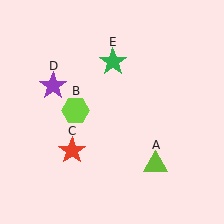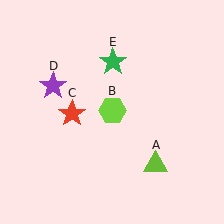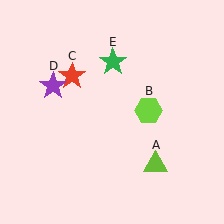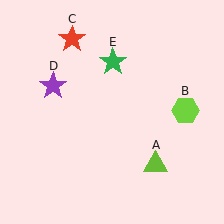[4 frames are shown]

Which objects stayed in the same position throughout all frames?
Lime triangle (object A) and purple star (object D) and green star (object E) remained stationary.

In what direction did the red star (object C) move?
The red star (object C) moved up.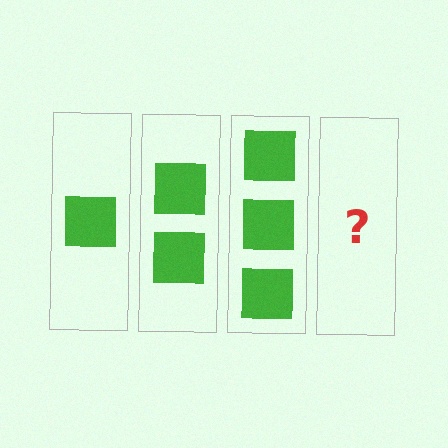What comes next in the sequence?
The next element should be 4 squares.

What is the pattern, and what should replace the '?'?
The pattern is that each step adds one more square. The '?' should be 4 squares.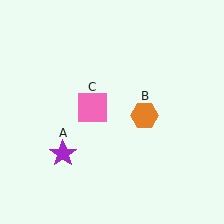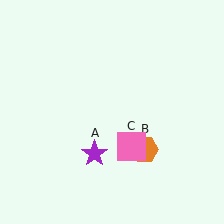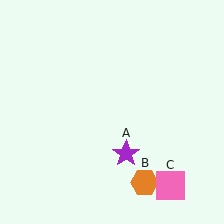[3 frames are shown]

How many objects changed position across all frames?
3 objects changed position: purple star (object A), orange hexagon (object B), pink square (object C).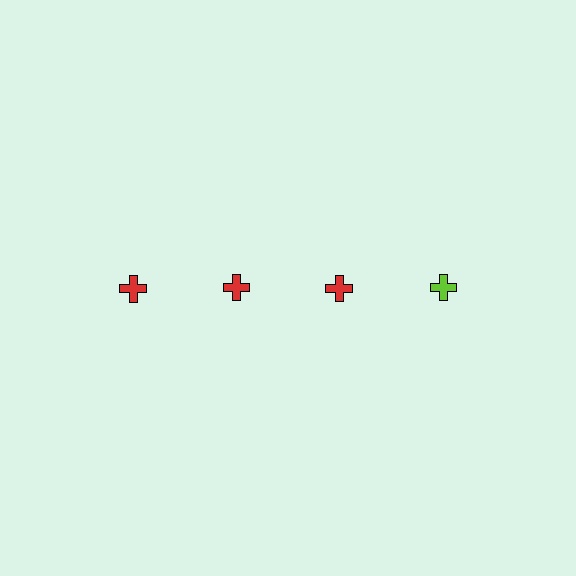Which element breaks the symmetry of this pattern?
The lime cross in the top row, second from right column breaks the symmetry. All other shapes are red crosses.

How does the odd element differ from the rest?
It has a different color: lime instead of red.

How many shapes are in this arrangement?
There are 4 shapes arranged in a grid pattern.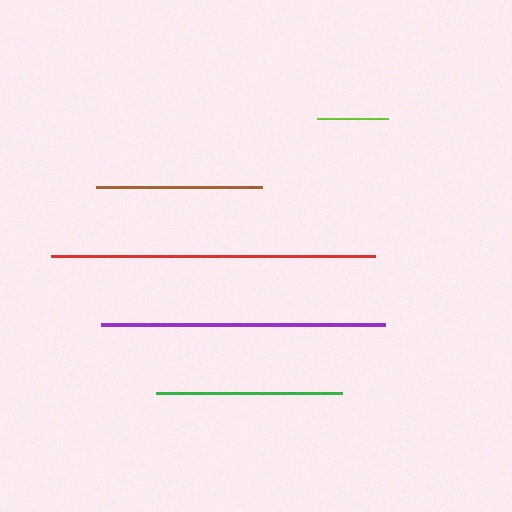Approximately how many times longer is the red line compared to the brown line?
The red line is approximately 1.9 times the length of the brown line.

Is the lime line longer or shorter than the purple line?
The purple line is longer than the lime line.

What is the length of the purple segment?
The purple segment is approximately 283 pixels long.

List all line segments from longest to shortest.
From longest to shortest: red, purple, green, brown, lime.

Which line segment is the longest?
The red line is the longest at approximately 324 pixels.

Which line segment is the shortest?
The lime line is the shortest at approximately 71 pixels.